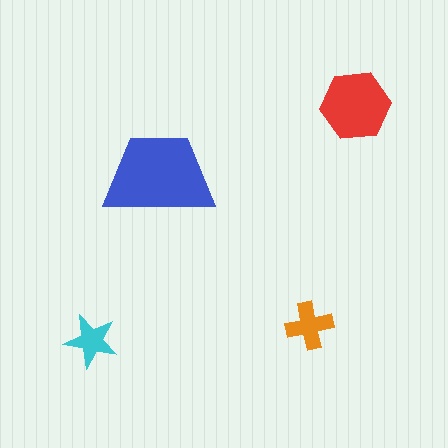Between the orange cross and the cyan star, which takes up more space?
The orange cross.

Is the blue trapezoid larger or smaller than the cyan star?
Larger.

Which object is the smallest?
The cyan star.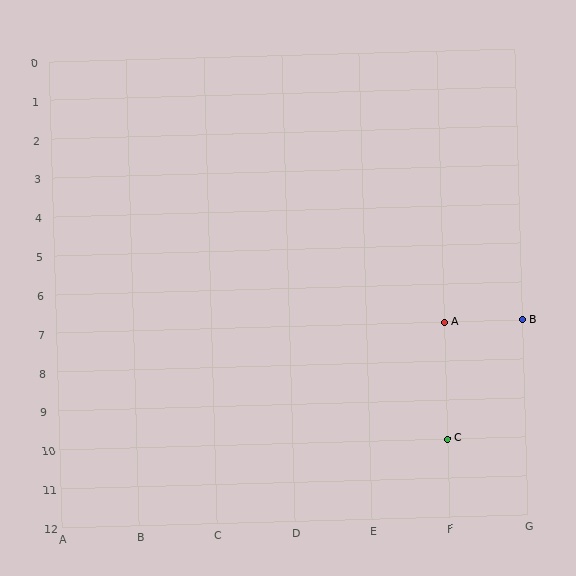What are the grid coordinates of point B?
Point B is at grid coordinates (G, 7).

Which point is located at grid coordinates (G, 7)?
Point B is at (G, 7).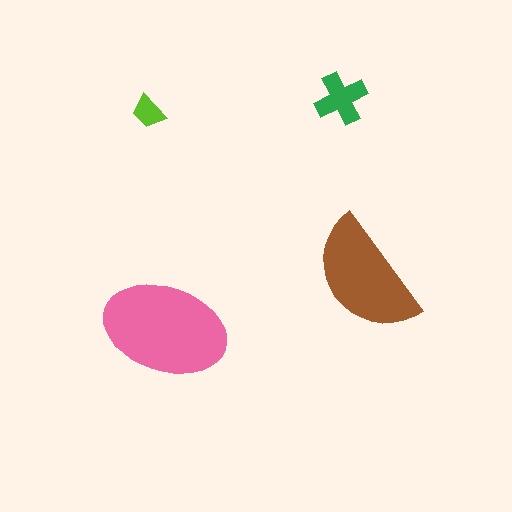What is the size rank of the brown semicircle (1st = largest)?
2nd.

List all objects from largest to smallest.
The pink ellipse, the brown semicircle, the green cross, the lime trapezoid.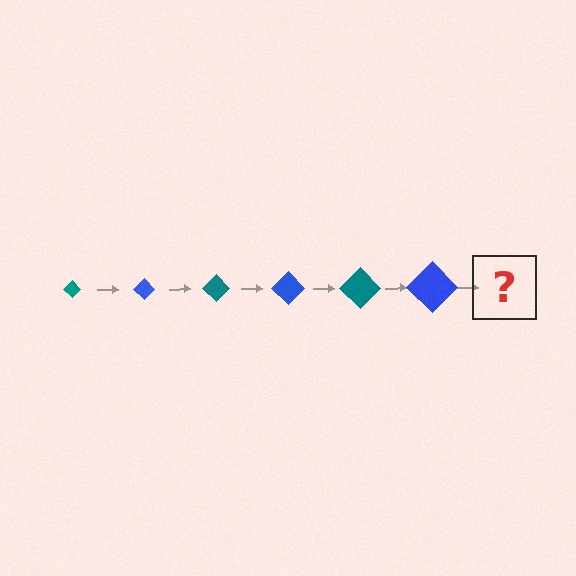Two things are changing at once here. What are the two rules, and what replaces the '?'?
The two rules are that the diamond grows larger each step and the color cycles through teal and blue. The '?' should be a teal diamond, larger than the previous one.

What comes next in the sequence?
The next element should be a teal diamond, larger than the previous one.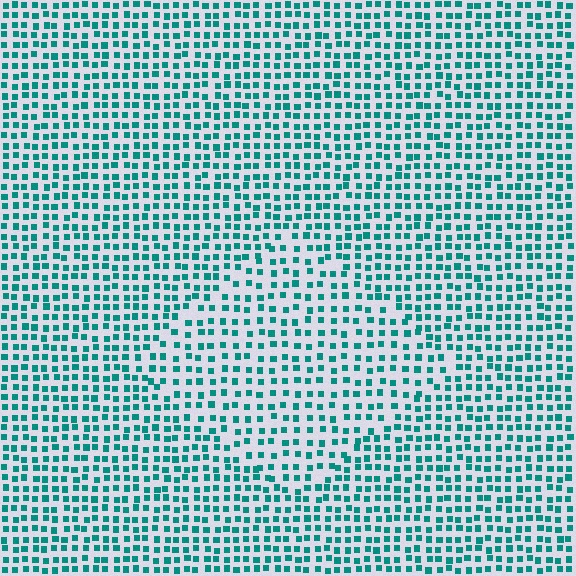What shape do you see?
I see a diamond.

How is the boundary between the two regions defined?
The boundary is defined by a change in element density (approximately 1.4x ratio). All elements are the same color, size, and shape.